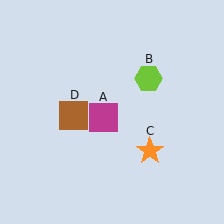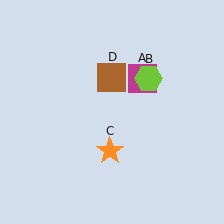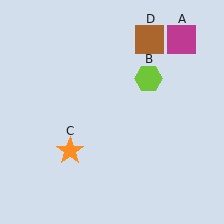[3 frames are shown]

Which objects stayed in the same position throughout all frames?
Lime hexagon (object B) remained stationary.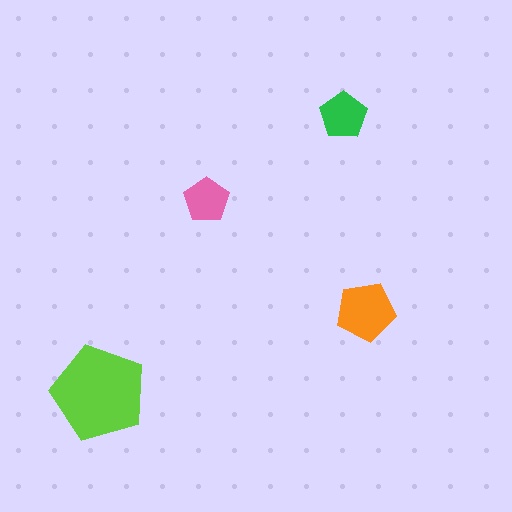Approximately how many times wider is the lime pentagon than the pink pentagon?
About 2 times wider.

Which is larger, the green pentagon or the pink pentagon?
The green one.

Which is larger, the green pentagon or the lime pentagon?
The lime one.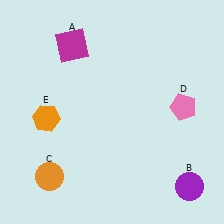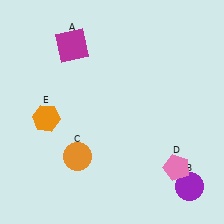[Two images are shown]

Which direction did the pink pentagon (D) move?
The pink pentagon (D) moved down.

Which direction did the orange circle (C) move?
The orange circle (C) moved right.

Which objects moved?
The objects that moved are: the orange circle (C), the pink pentagon (D).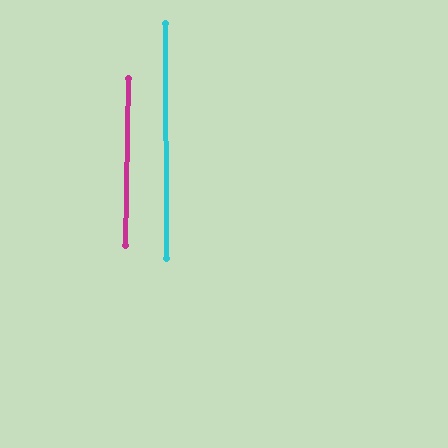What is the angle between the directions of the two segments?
Approximately 1 degree.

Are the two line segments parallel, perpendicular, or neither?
Parallel — their directions differ by only 1.2°.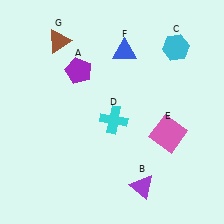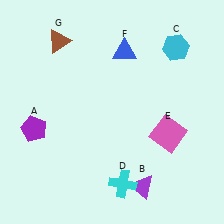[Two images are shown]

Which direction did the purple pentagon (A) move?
The purple pentagon (A) moved down.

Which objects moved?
The objects that moved are: the purple pentagon (A), the cyan cross (D).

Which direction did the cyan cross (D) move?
The cyan cross (D) moved down.